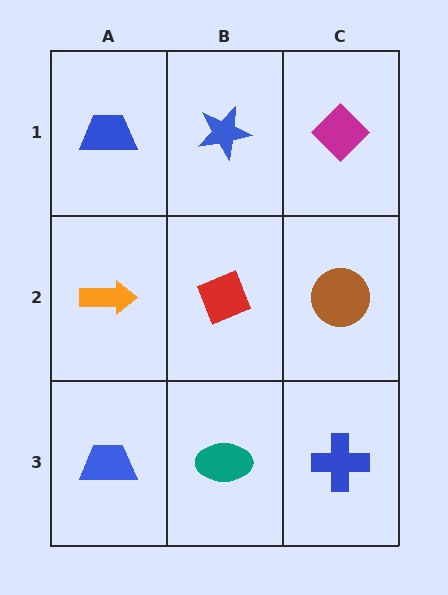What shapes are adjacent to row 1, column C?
A brown circle (row 2, column C), a blue star (row 1, column B).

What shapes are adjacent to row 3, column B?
A red diamond (row 2, column B), a blue trapezoid (row 3, column A), a blue cross (row 3, column C).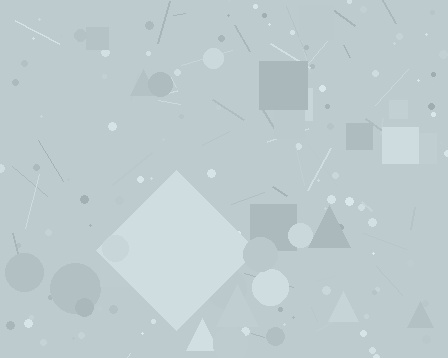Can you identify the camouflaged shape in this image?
The camouflaged shape is a diamond.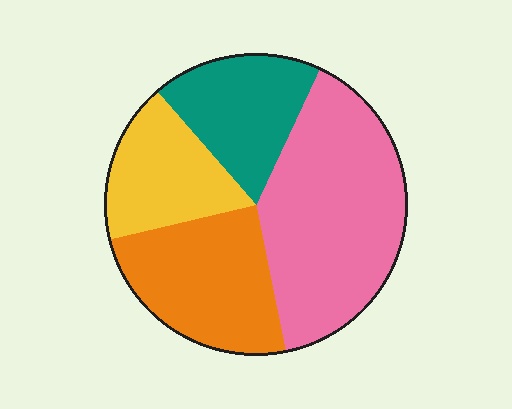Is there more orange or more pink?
Pink.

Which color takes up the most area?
Pink, at roughly 40%.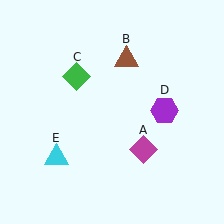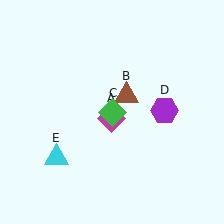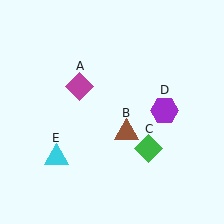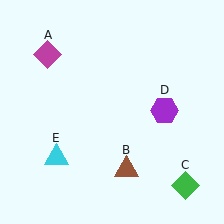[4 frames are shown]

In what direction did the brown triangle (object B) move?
The brown triangle (object B) moved down.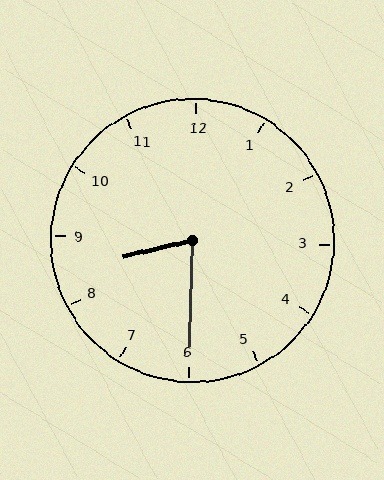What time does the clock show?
8:30.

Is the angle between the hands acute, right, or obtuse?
It is acute.